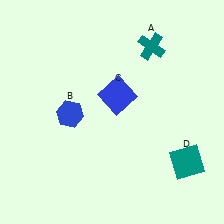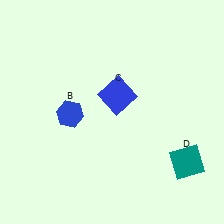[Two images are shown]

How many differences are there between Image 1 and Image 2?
There is 1 difference between the two images.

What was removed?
The teal cross (A) was removed in Image 2.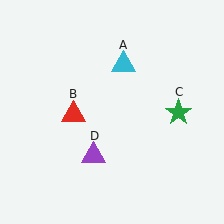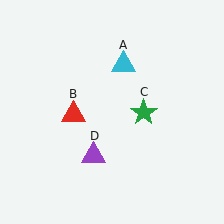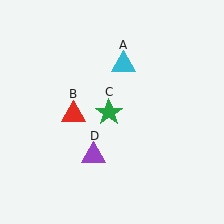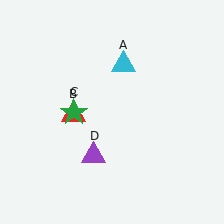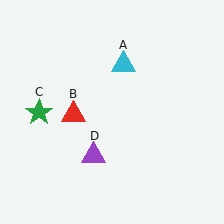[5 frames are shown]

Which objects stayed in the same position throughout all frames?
Cyan triangle (object A) and red triangle (object B) and purple triangle (object D) remained stationary.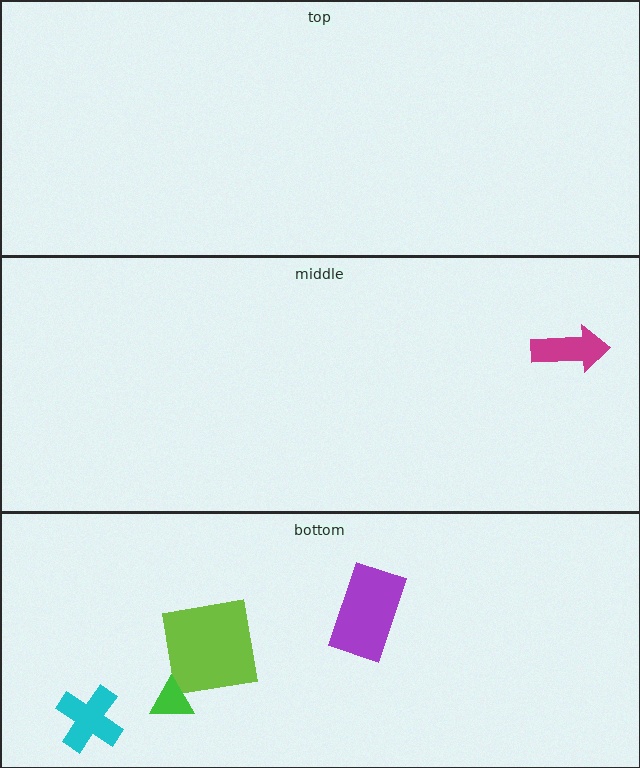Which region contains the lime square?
The bottom region.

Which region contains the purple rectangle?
The bottom region.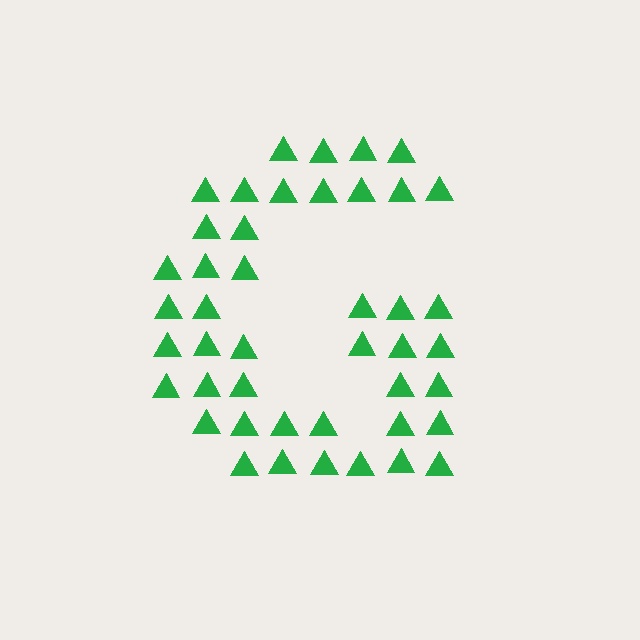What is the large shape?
The large shape is the letter G.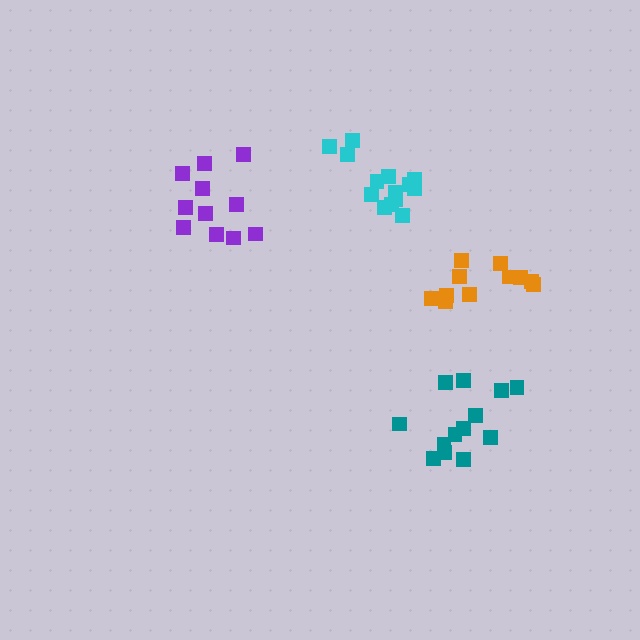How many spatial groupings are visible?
There are 4 spatial groupings.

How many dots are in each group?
Group 1: 15 dots, Group 2: 13 dots, Group 3: 11 dots, Group 4: 11 dots (50 total).